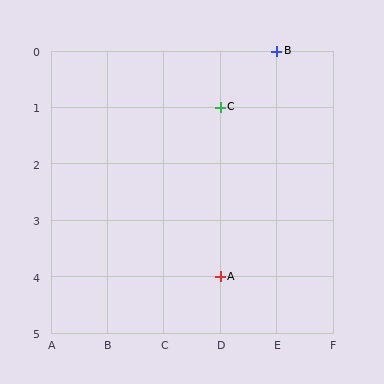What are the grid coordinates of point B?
Point B is at grid coordinates (E, 0).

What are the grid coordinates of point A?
Point A is at grid coordinates (D, 4).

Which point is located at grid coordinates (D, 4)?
Point A is at (D, 4).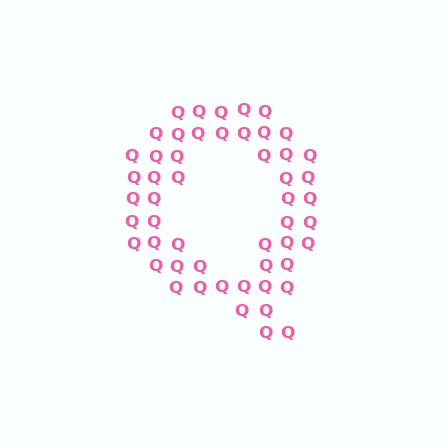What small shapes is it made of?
It is made of small letter Q's.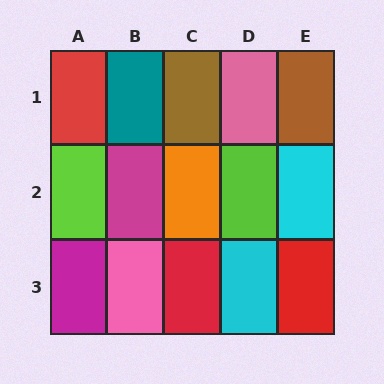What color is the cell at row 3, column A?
Magenta.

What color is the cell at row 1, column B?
Teal.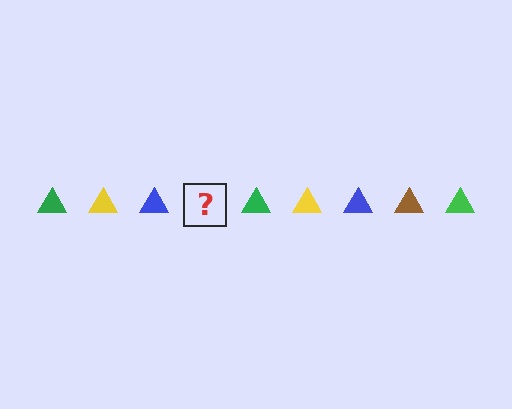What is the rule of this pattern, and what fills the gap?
The rule is that the pattern cycles through green, yellow, blue, brown triangles. The gap should be filled with a brown triangle.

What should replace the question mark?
The question mark should be replaced with a brown triangle.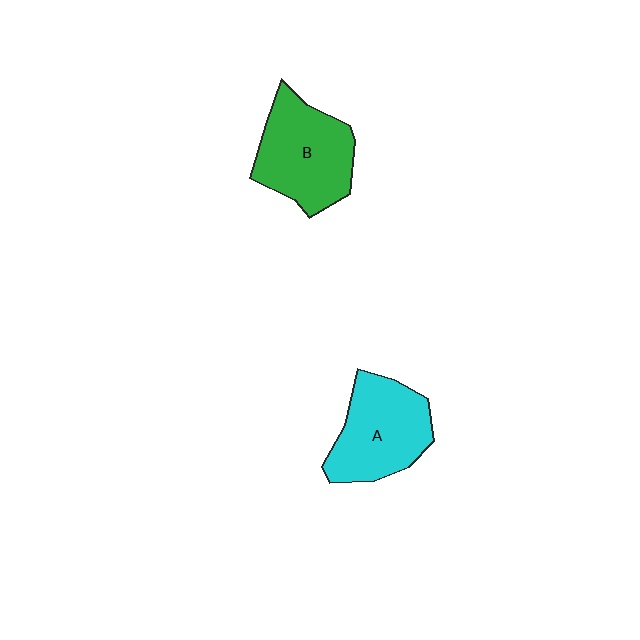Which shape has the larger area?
Shape B (green).